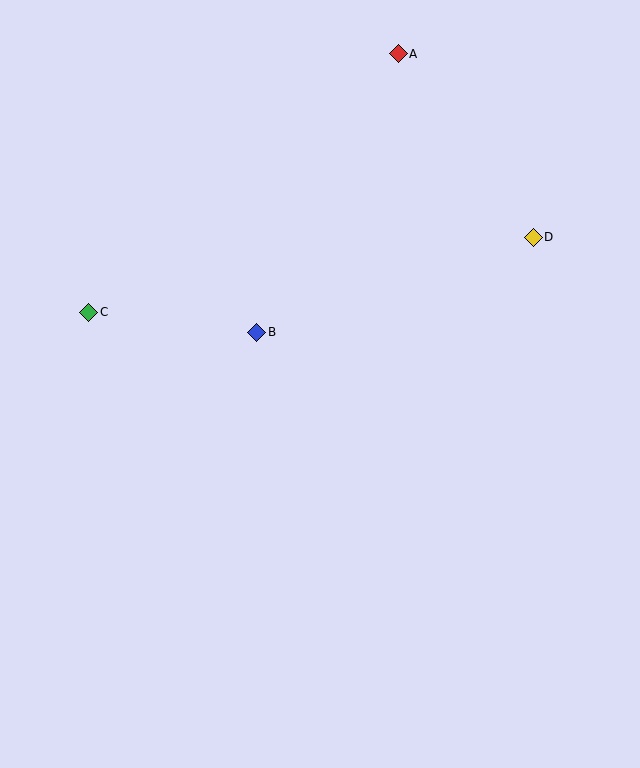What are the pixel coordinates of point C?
Point C is at (89, 312).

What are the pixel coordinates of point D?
Point D is at (533, 237).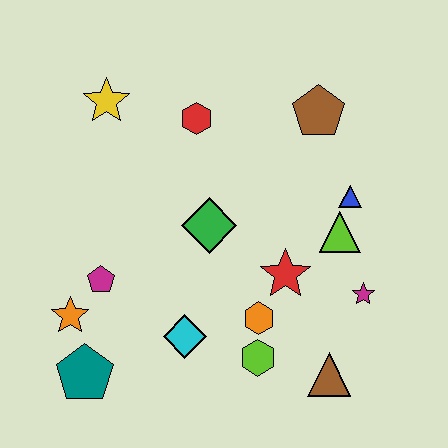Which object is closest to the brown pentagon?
The blue triangle is closest to the brown pentagon.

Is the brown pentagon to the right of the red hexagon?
Yes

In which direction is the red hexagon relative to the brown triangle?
The red hexagon is above the brown triangle.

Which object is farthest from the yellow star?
The brown triangle is farthest from the yellow star.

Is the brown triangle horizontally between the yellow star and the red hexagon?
No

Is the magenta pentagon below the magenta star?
No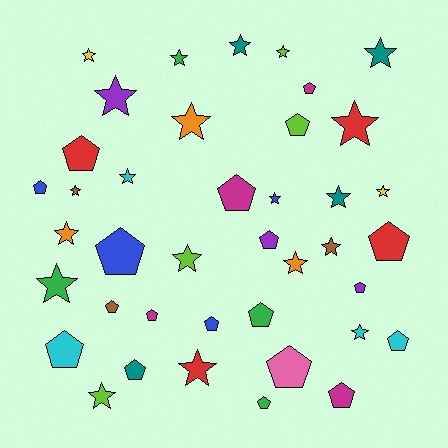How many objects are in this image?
There are 40 objects.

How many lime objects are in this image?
There are 4 lime objects.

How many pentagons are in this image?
There are 19 pentagons.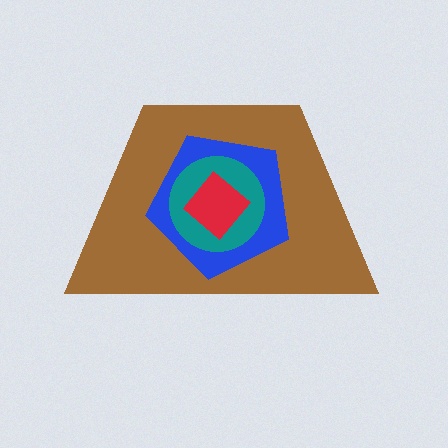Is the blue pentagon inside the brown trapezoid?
Yes.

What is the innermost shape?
The red diamond.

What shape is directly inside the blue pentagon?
The teal circle.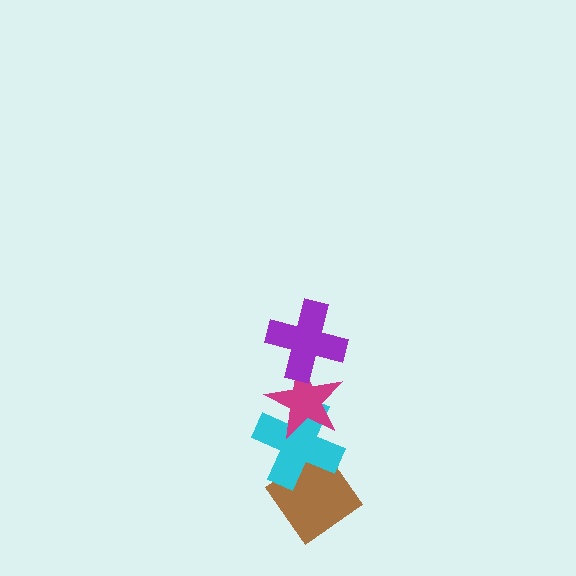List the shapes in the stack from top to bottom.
From top to bottom: the purple cross, the magenta star, the cyan cross, the brown diamond.